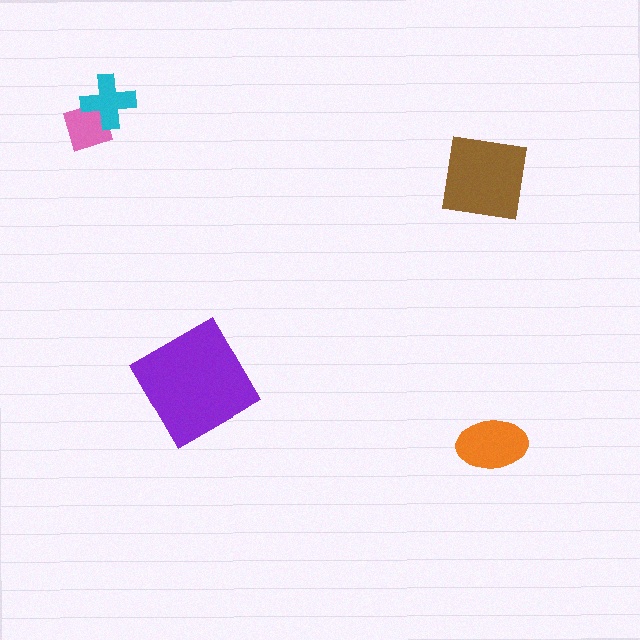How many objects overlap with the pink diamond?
1 object overlaps with the pink diamond.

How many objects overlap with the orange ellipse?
0 objects overlap with the orange ellipse.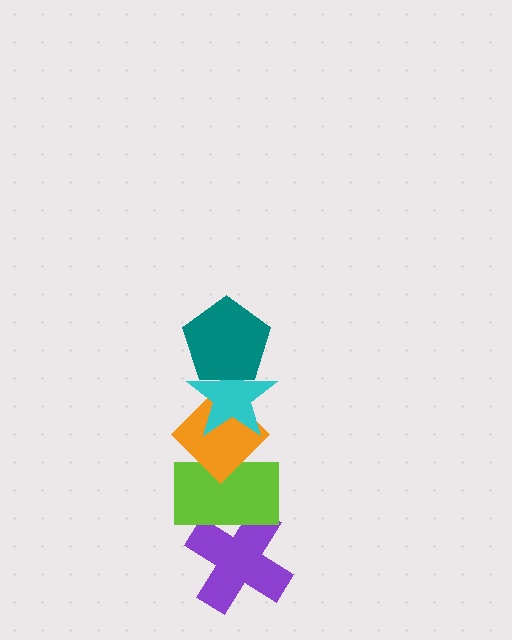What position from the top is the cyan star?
The cyan star is 2nd from the top.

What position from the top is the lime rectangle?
The lime rectangle is 4th from the top.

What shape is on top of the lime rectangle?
The orange diamond is on top of the lime rectangle.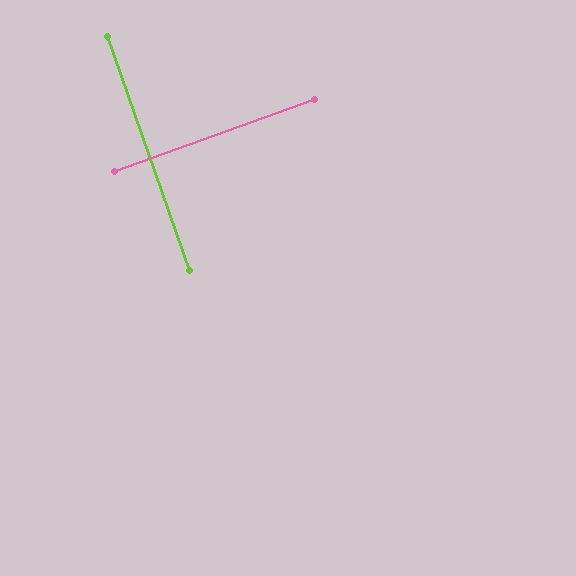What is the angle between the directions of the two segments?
Approximately 90 degrees.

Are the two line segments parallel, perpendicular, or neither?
Perpendicular — they meet at approximately 90°.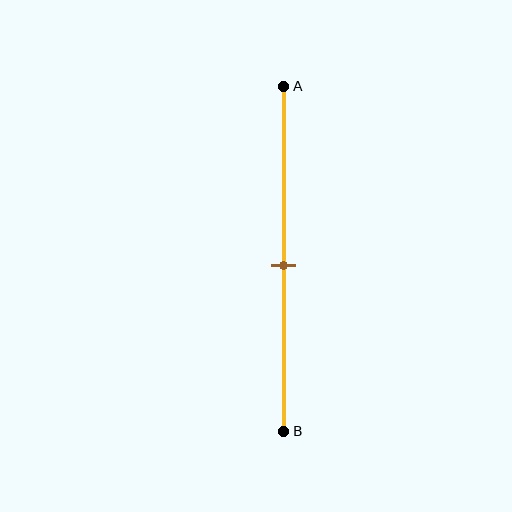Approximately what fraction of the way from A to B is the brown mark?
The brown mark is approximately 50% of the way from A to B.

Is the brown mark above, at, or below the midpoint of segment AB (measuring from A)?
The brown mark is approximately at the midpoint of segment AB.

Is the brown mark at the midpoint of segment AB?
Yes, the mark is approximately at the midpoint.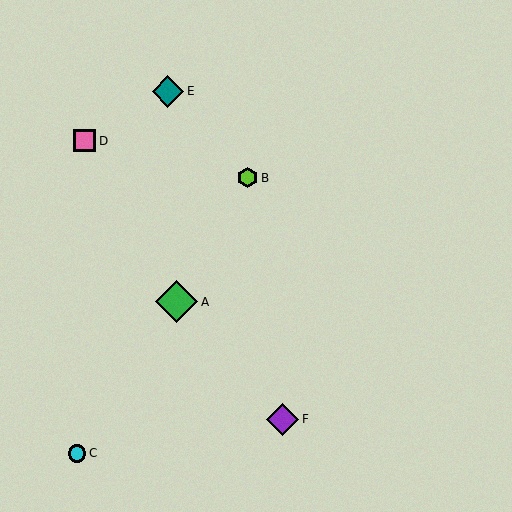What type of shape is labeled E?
Shape E is a teal diamond.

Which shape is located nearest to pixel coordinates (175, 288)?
The green diamond (labeled A) at (177, 302) is nearest to that location.